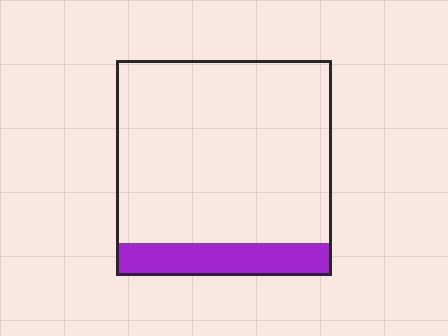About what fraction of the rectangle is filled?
About one sixth (1/6).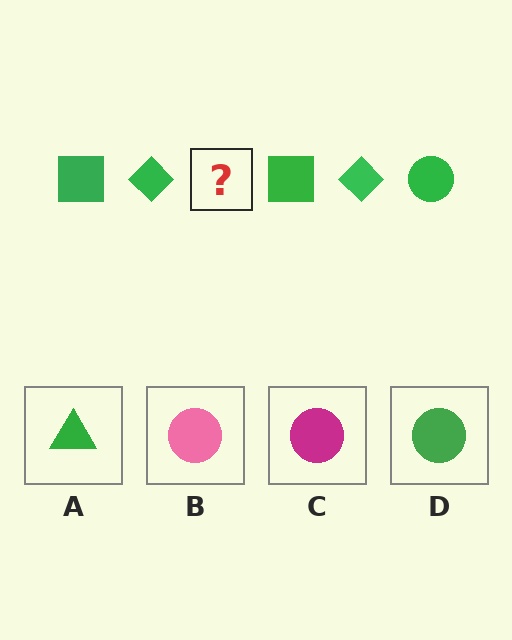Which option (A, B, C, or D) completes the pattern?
D.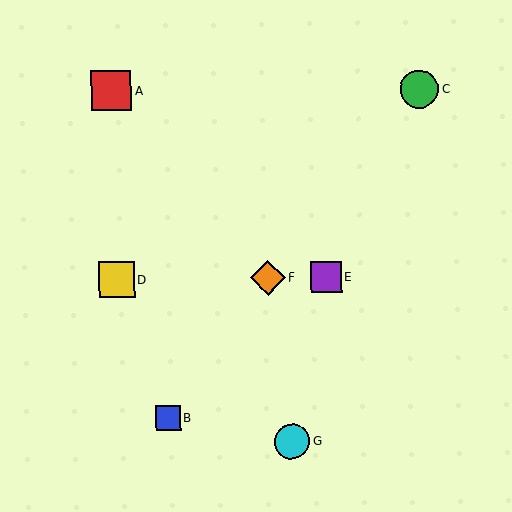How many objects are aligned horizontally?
3 objects (D, E, F) are aligned horizontally.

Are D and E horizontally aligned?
Yes, both are at y≈280.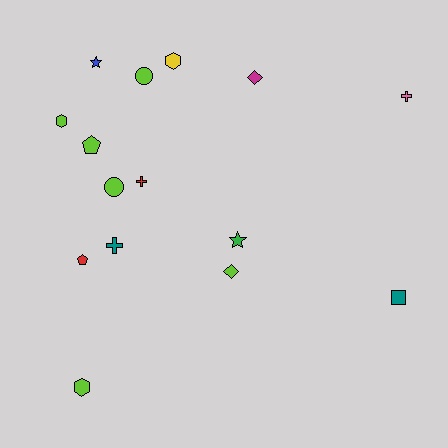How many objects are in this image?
There are 15 objects.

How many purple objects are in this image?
There are no purple objects.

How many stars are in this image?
There are 2 stars.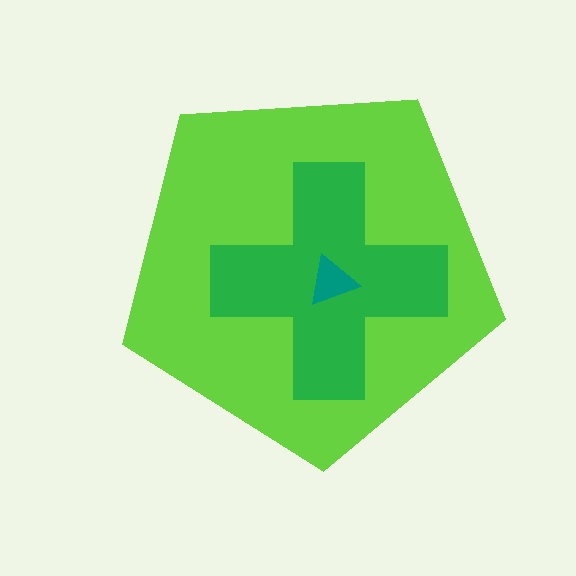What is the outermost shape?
The lime pentagon.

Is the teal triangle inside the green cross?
Yes.